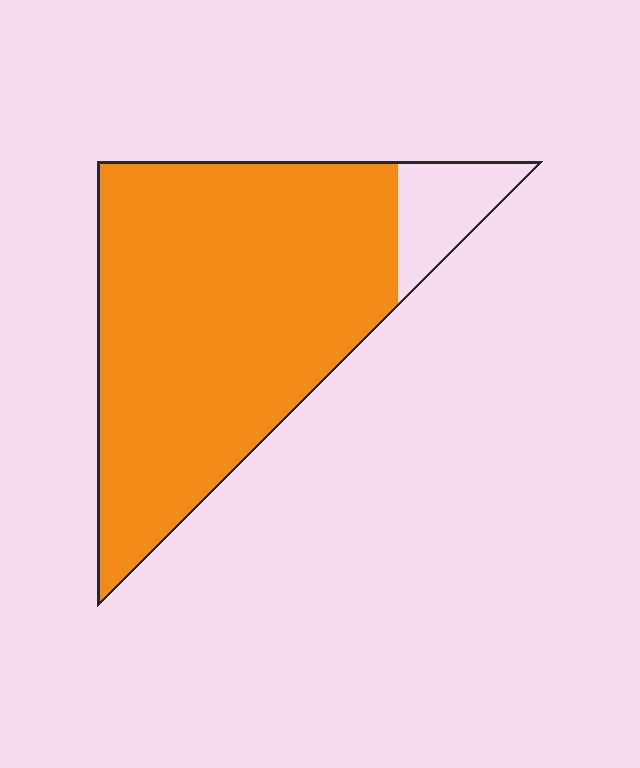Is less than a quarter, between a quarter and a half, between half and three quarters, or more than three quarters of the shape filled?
More than three quarters.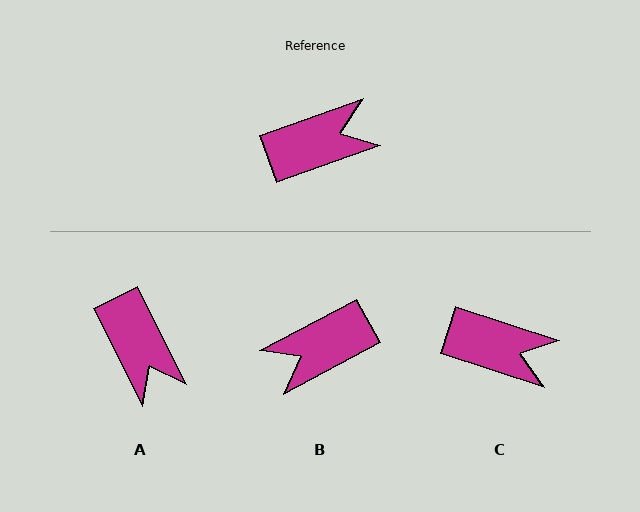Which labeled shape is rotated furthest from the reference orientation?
B, about 172 degrees away.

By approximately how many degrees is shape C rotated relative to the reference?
Approximately 38 degrees clockwise.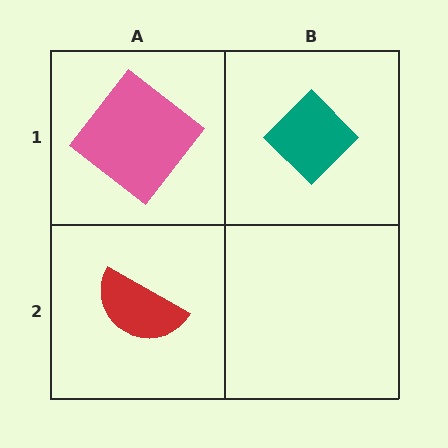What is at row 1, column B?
A teal diamond.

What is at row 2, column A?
A red semicircle.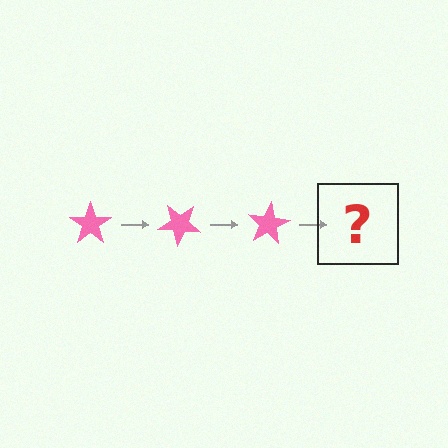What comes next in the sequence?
The next element should be a pink star rotated 120 degrees.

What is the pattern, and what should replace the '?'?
The pattern is that the star rotates 40 degrees each step. The '?' should be a pink star rotated 120 degrees.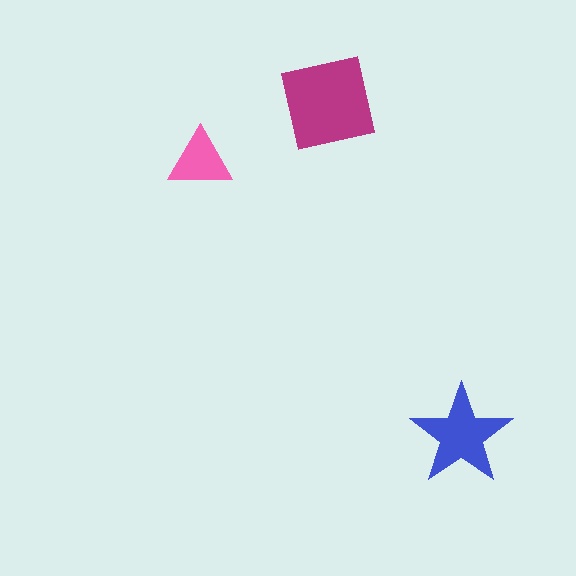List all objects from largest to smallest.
The magenta square, the blue star, the pink triangle.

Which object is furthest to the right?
The blue star is rightmost.